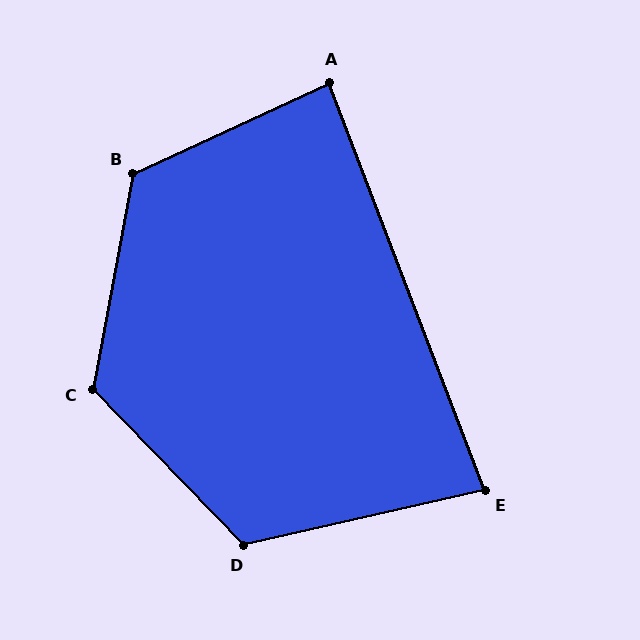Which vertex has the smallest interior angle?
E, at approximately 82 degrees.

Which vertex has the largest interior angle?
B, at approximately 125 degrees.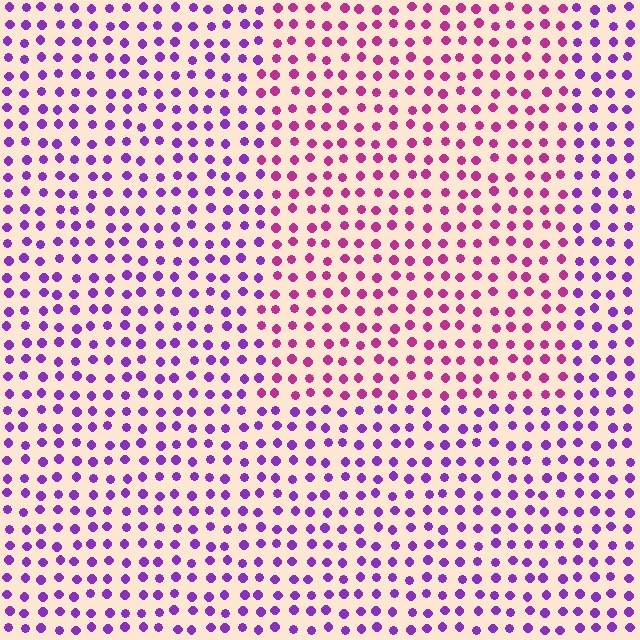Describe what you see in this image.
The image is filled with small purple elements in a uniform arrangement. A rectangle-shaped region is visible where the elements are tinted to a slightly different hue, forming a subtle color boundary.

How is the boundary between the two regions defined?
The boundary is defined purely by a slight shift in hue (about 40 degrees). Spacing, size, and orientation are identical on both sides.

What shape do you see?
I see a rectangle.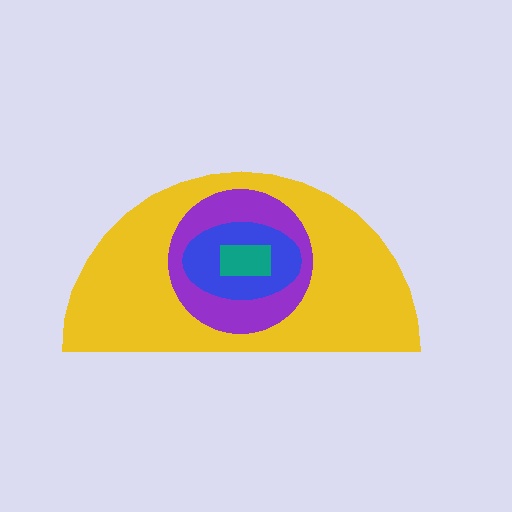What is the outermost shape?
The yellow semicircle.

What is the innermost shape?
The teal rectangle.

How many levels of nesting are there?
4.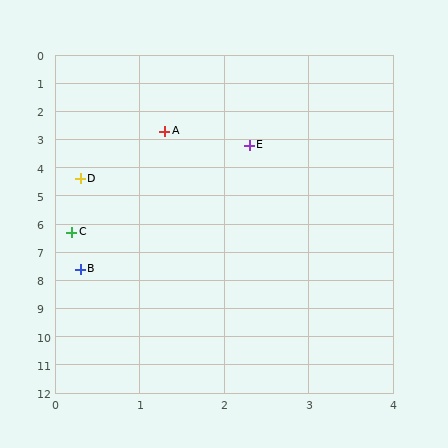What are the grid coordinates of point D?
Point D is at approximately (0.3, 4.4).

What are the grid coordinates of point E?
Point E is at approximately (2.3, 3.2).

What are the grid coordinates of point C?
Point C is at approximately (0.2, 6.3).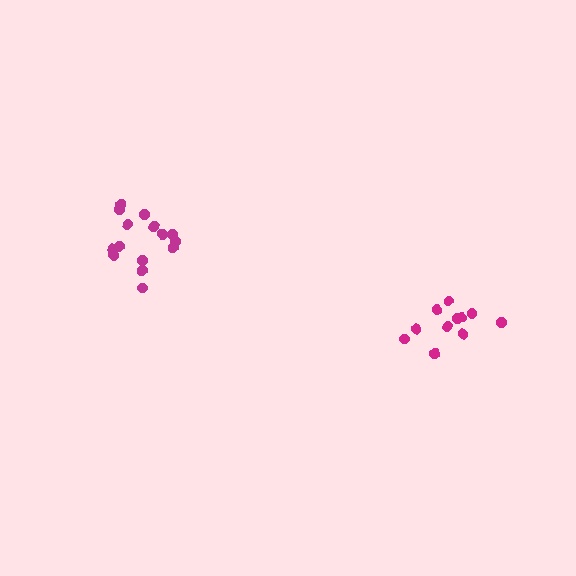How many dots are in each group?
Group 1: 11 dots, Group 2: 15 dots (26 total).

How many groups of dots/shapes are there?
There are 2 groups.